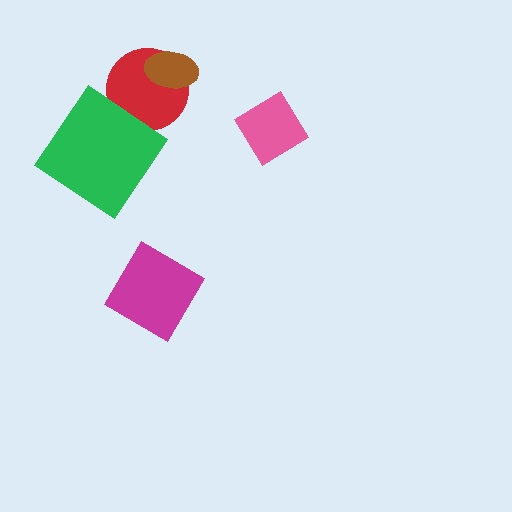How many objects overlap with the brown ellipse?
1 object overlaps with the brown ellipse.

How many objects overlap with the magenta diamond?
0 objects overlap with the magenta diamond.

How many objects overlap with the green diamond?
1 object overlaps with the green diamond.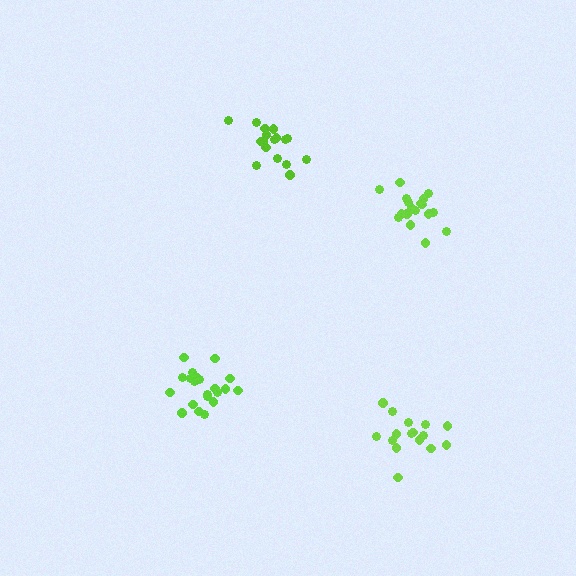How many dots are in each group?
Group 1: 21 dots, Group 2: 18 dots, Group 3: 17 dots, Group 4: 16 dots (72 total).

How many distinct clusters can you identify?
There are 4 distinct clusters.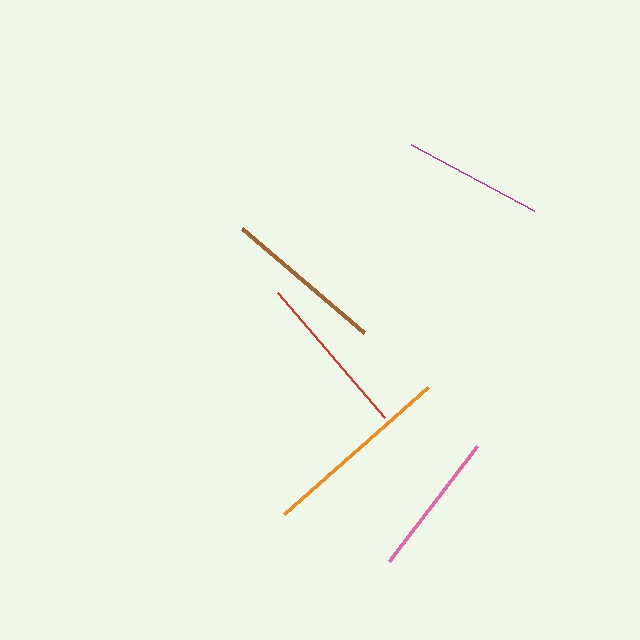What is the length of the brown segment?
The brown segment is approximately 159 pixels long.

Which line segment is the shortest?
The magenta line is the shortest at approximately 140 pixels.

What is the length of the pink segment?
The pink segment is approximately 144 pixels long.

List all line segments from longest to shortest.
From longest to shortest: orange, red, brown, pink, magenta.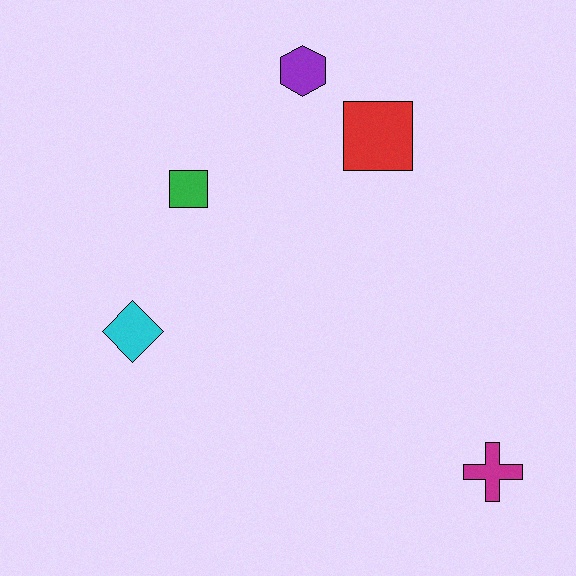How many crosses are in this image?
There is 1 cross.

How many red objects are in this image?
There is 1 red object.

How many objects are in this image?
There are 5 objects.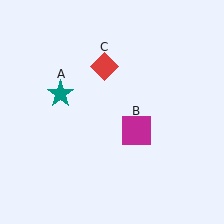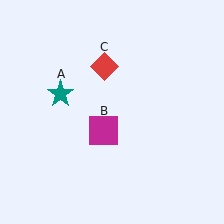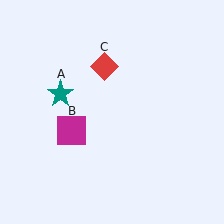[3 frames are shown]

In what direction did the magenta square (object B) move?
The magenta square (object B) moved left.